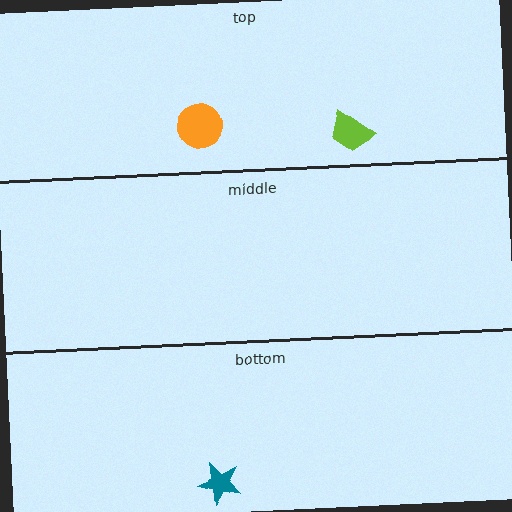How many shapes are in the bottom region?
1.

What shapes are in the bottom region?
The teal star.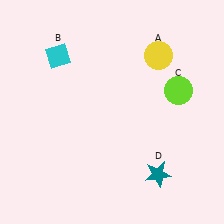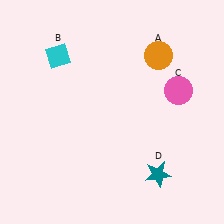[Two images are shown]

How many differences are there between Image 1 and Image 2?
There are 2 differences between the two images.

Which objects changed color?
A changed from yellow to orange. C changed from lime to pink.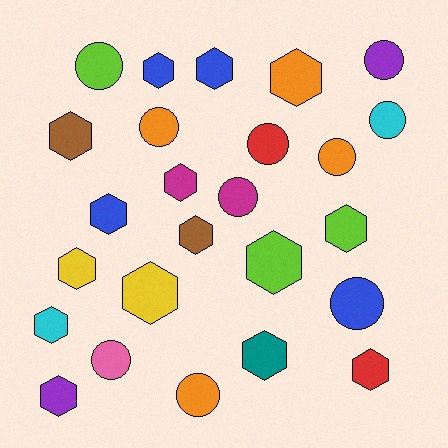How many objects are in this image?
There are 25 objects.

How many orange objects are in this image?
There are 4 orange objects.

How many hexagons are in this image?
There are 15 hexagons.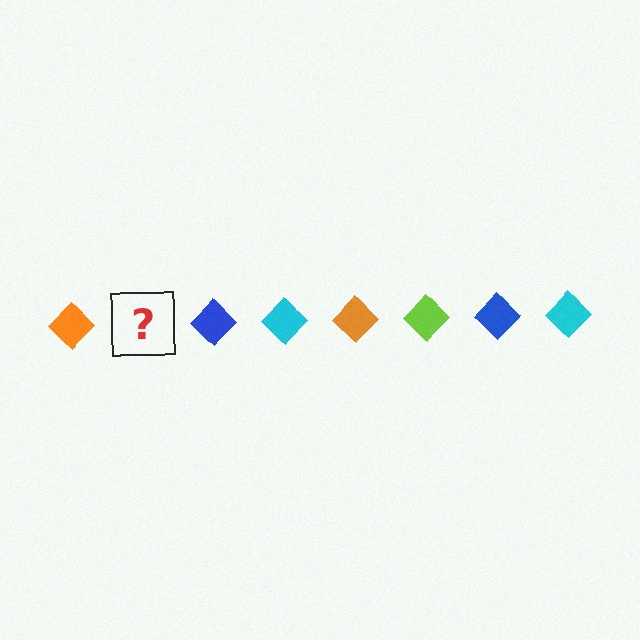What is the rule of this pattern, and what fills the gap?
The rule is that the pattern cycles through orange, lime, blue, cyan diamonds. The gap should be filled with a lime diamond.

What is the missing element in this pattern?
The missing element is a lime diamond.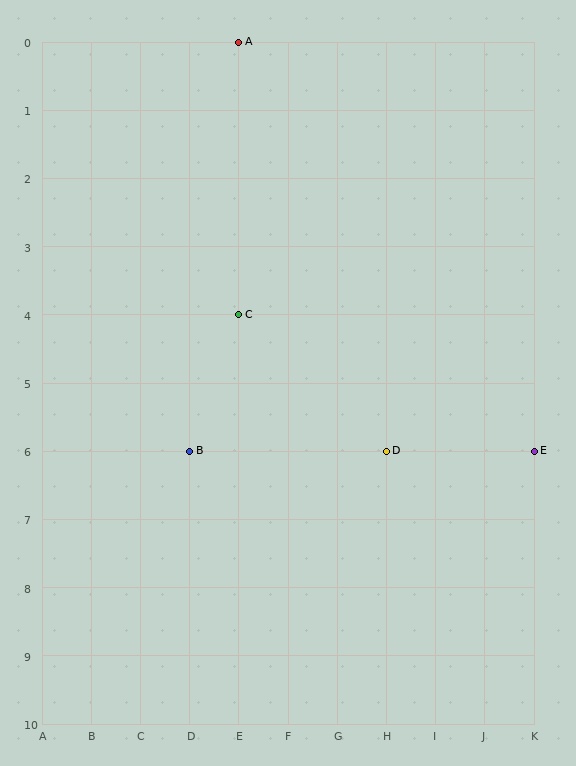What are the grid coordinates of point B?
Point B is at grid coordinates (D, 6).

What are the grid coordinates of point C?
Point C is at grid coordinates (E, 4).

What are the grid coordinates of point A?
Point A is at grid coordinates (E, 0).